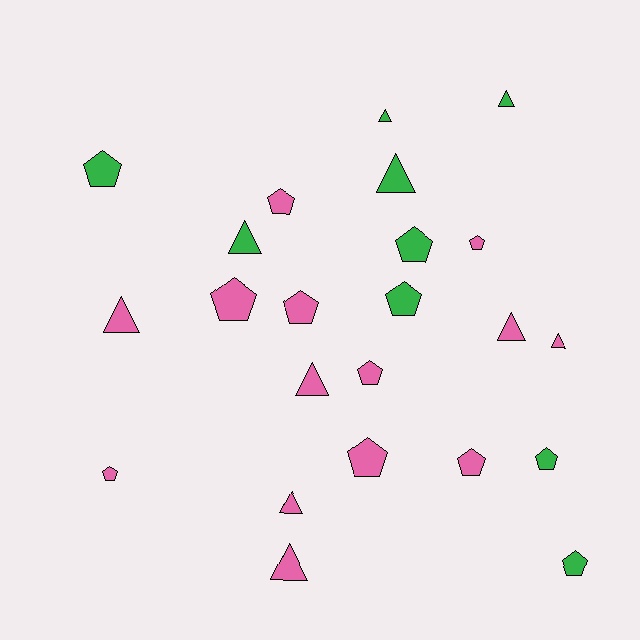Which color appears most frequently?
Pink, with 14 objects.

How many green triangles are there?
There are 4 green triangles.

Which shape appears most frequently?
Pentagon, with 13 objects.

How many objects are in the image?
There are 23 objects.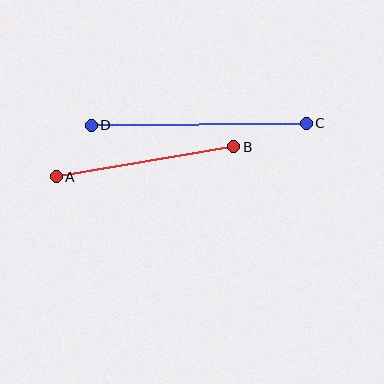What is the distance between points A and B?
The distance is approximately 180 pixels.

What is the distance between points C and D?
The distance is approximately 215 pixels.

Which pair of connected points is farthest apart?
Points C and D are farthest apart.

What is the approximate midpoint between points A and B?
The midpoint is at approximately (145, 162) pixels.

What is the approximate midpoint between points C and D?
The midpoint is at approximately (199, 124) pixels.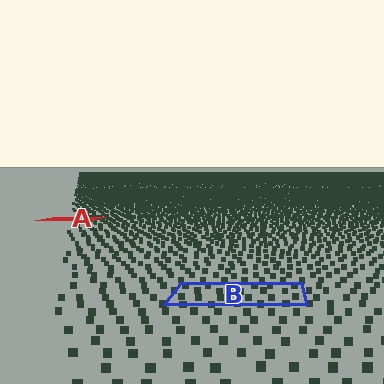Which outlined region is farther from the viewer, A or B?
Region A is farther from the viewer — the texture elements inside it appear smaller and more densely packed.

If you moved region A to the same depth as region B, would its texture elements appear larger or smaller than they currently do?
They would appear larger. At a closer depth, the same texture elements are projected at a bigger on-screen size.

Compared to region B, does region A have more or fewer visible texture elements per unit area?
Region A has more texture elements per unit area — they are packed more densely because it is farther away.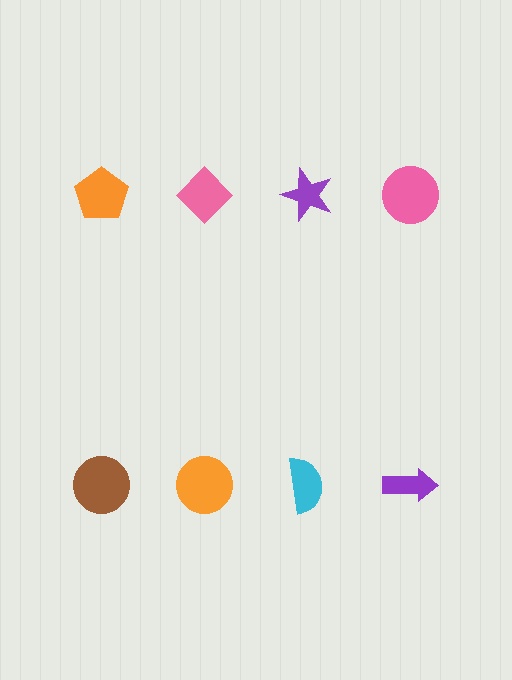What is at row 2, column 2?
An orange circle.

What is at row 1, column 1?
An orange pentagon.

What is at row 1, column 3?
A purple star.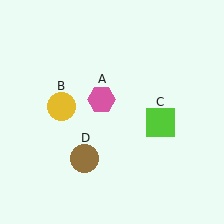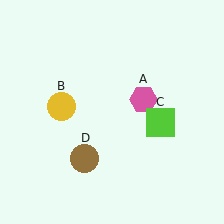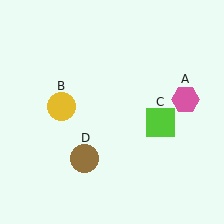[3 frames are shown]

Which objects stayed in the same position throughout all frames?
Yellow circle (object B) and lime square (object C) and brown circle (object D) remained stationary.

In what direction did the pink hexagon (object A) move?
The pink hexagon (object A) moved right.